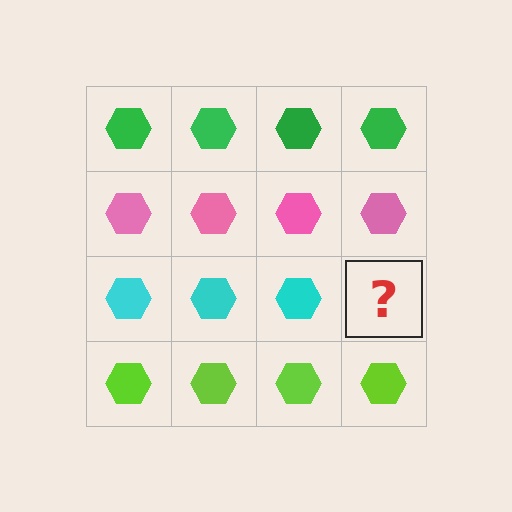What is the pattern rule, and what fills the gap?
The rule is that each row has a consistent color. The gap should be filled with a cyan hexagon.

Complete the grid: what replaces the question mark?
The question mark should be replaced with a cyan hexagon.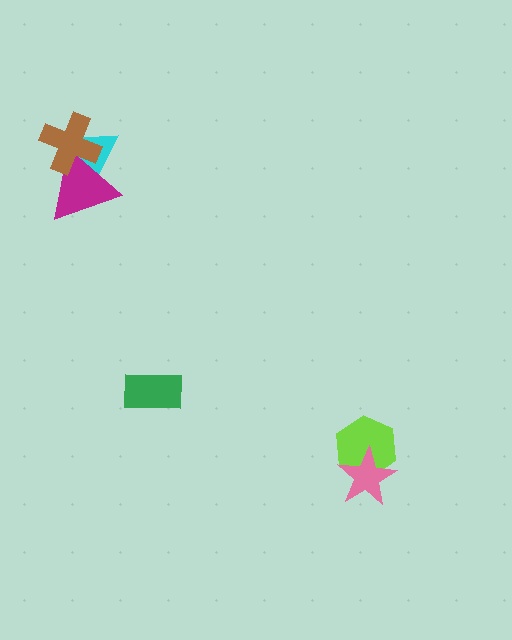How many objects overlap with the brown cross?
2 objects overlap with the brown cross.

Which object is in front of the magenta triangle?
The brown cross is in front of the magenta triangle.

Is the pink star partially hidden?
No, no other shape covers it.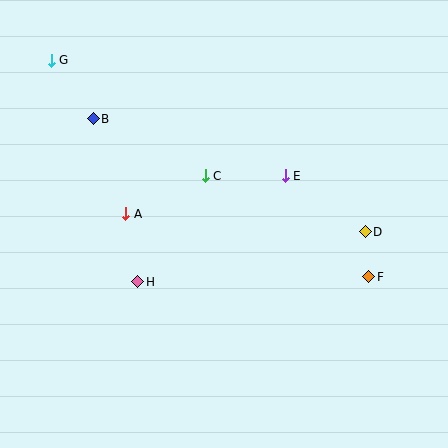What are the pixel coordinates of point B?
Point B is at (93, 119).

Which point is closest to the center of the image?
Point C at (205, 176) is closest to the center.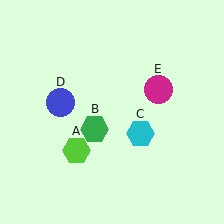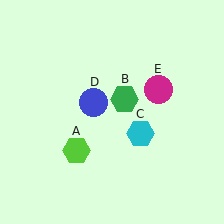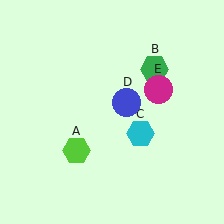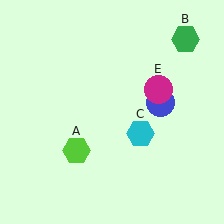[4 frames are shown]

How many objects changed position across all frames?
2 objects changed position: green hexagon (object B), blue circle (object D).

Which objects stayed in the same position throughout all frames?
Lime hexagon (object A) and cyan hexagon (object C) and magenta circle (object E) remained stationary.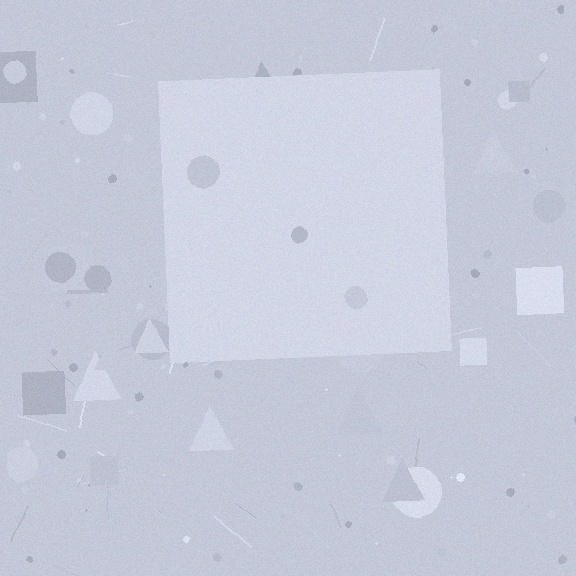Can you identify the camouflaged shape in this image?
The camouflaged shape is a square.